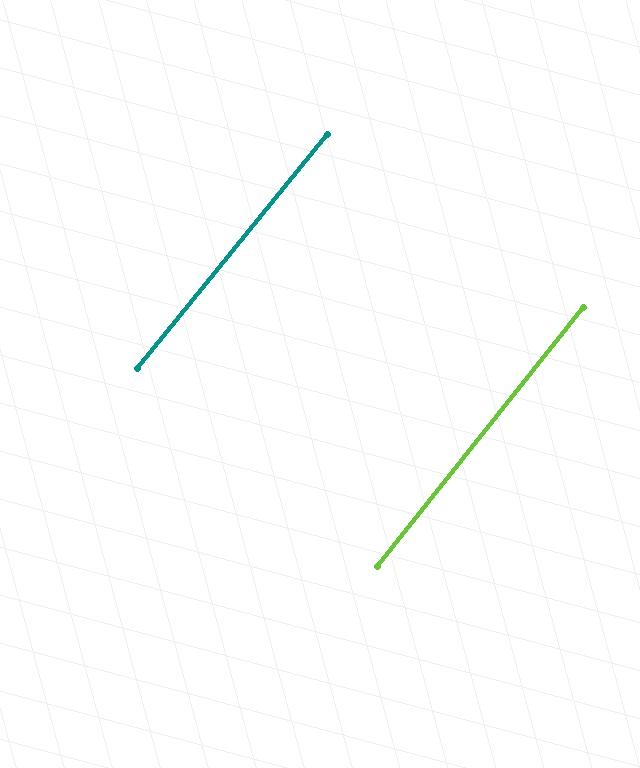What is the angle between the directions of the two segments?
Approximately 1 degree.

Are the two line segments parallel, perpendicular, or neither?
Parallel — their directions differ by only 0.8°.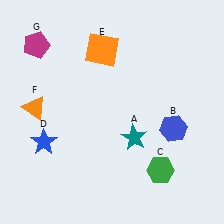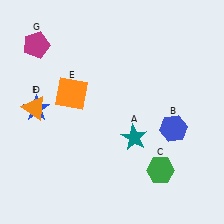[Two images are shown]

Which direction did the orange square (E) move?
The orange square (E) moved down.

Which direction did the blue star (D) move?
The blue star (D) moved up.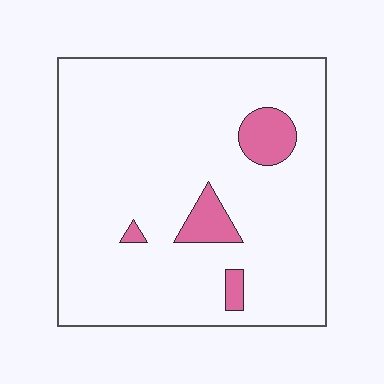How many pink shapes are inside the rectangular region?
4.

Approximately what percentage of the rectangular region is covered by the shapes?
Approximately 10%.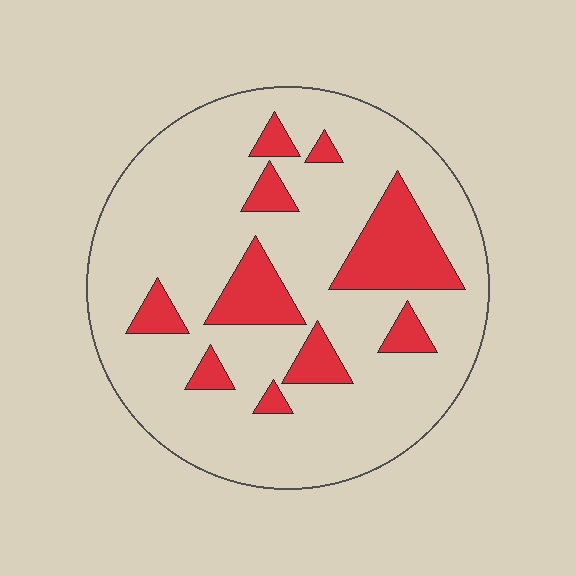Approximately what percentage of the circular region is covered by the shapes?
Approximately 20%.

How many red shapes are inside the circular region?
10.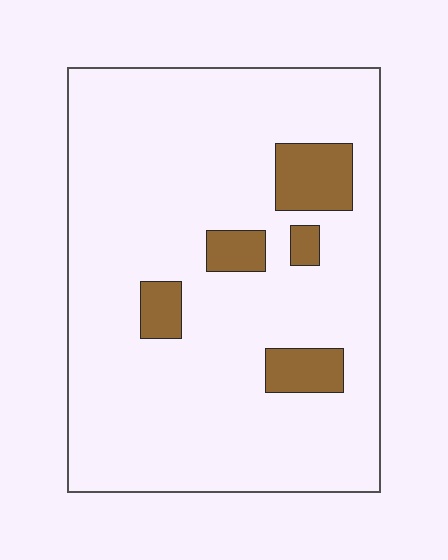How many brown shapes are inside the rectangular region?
5.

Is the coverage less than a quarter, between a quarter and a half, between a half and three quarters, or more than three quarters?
Less than a quarter.